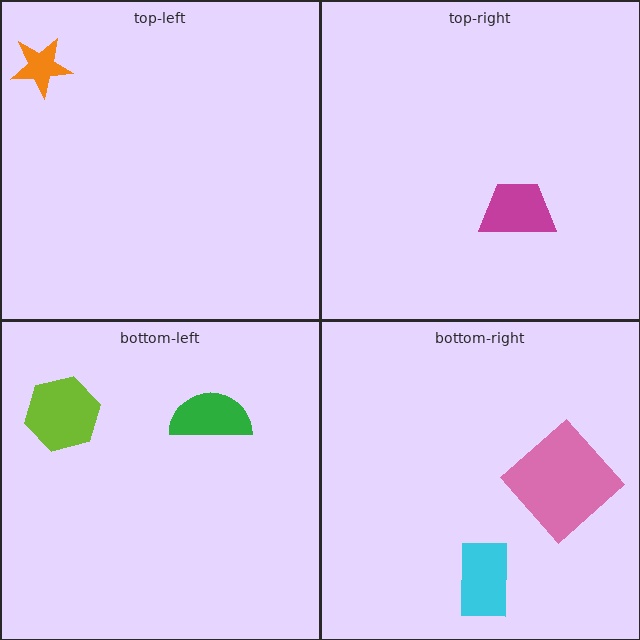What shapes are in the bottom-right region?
The pink diamond, the cyan rectangle.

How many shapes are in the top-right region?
1.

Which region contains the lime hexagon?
The bottom-left region.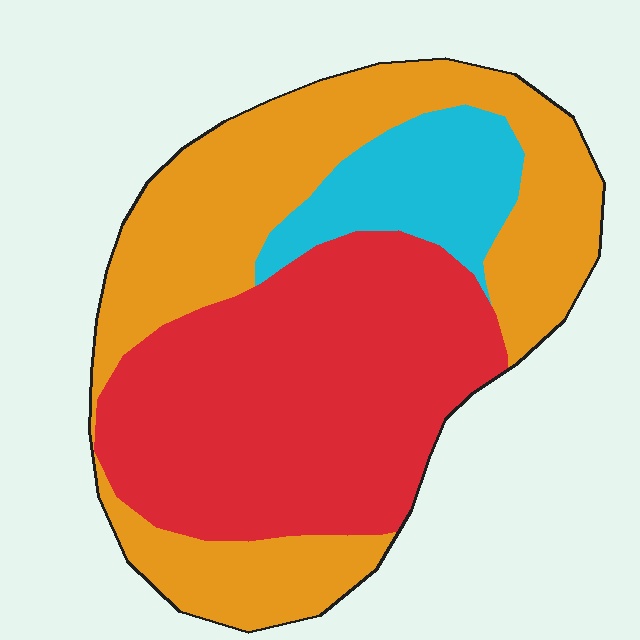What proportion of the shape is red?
Red covers around 45% of the shape.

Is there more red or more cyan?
Red.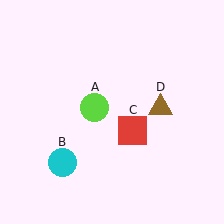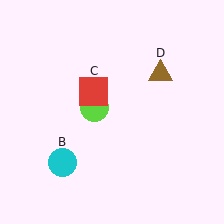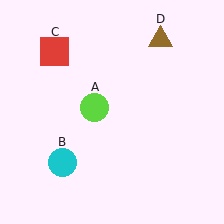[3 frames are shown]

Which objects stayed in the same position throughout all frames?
Lime circle (object A) and cyan circle (object B) remained stationary.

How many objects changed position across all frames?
2 objects changed position: red square (object C), brown triangle (object D).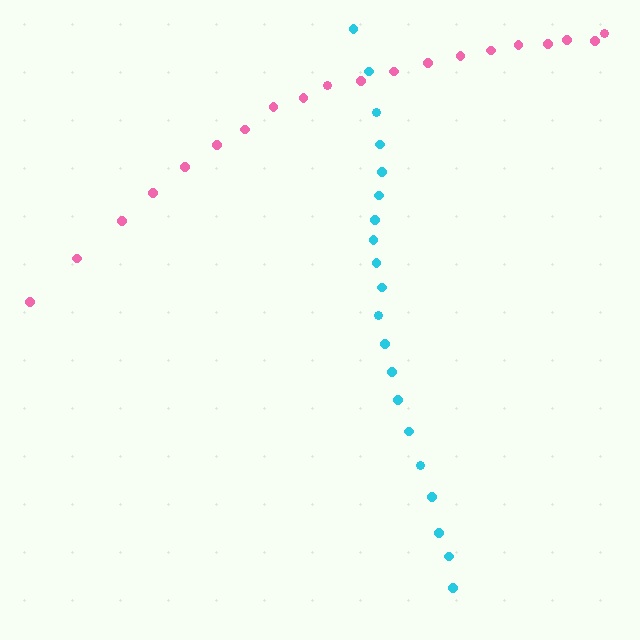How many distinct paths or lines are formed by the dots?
There are 2 distinct paths.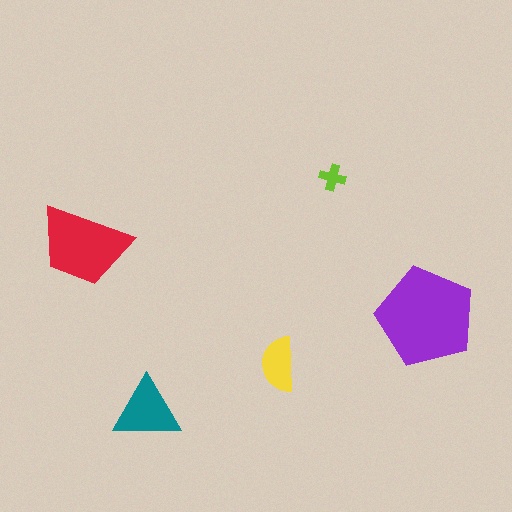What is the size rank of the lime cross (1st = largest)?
5th.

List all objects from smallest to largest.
The lime cross, the yellow semicircle, the teal triangle, the red trapezoid, the purple pentagon.